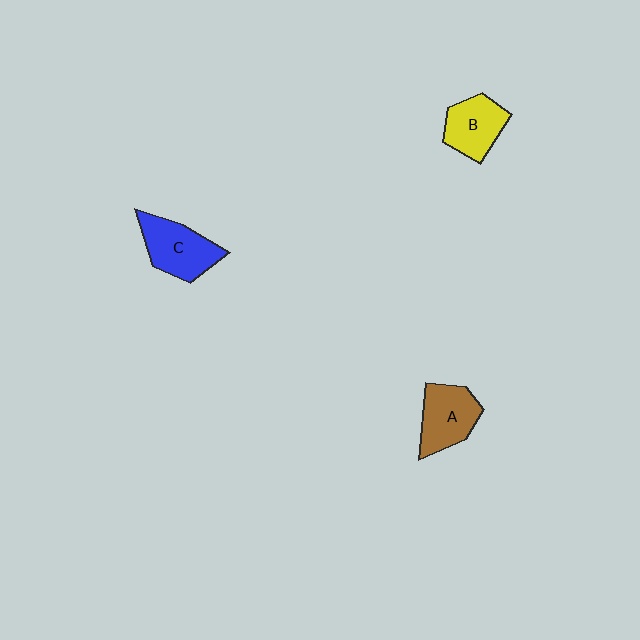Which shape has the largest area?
Shape C (blue).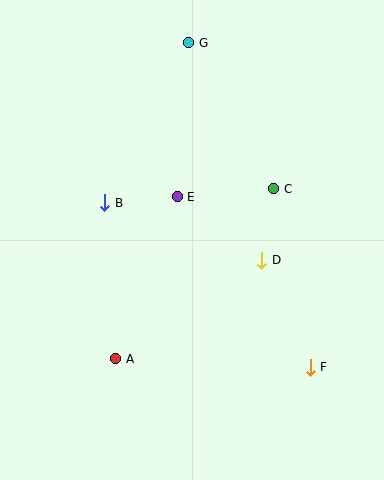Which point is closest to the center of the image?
Point E at (177, 197) is closest to the center.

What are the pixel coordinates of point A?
Point A is at (116, 359).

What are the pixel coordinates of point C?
Point C is at (274, 189).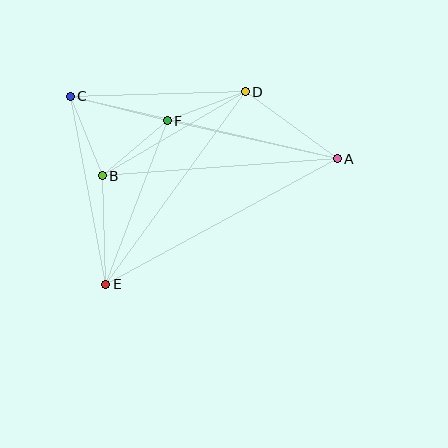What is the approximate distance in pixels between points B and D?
The distance between B and D is approximately 166 pixels.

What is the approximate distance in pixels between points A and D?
The distance between A and D is approximately 114 pixels.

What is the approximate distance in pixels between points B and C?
The distance between B and C is approximately 86 pixels.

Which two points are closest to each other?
Points D and F are closest to each other.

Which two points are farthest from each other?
Points A and C are farthest from each other.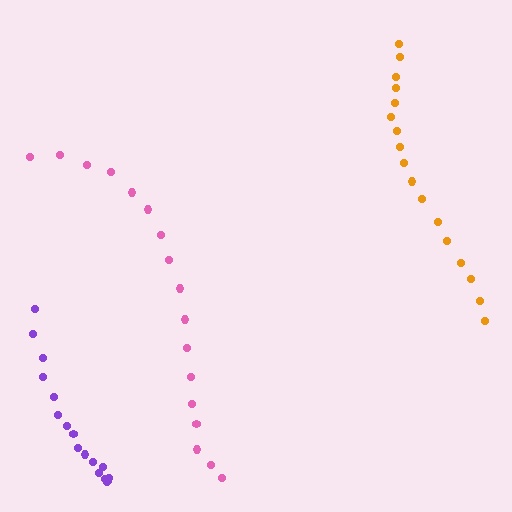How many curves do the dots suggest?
There are 3 distinct paths.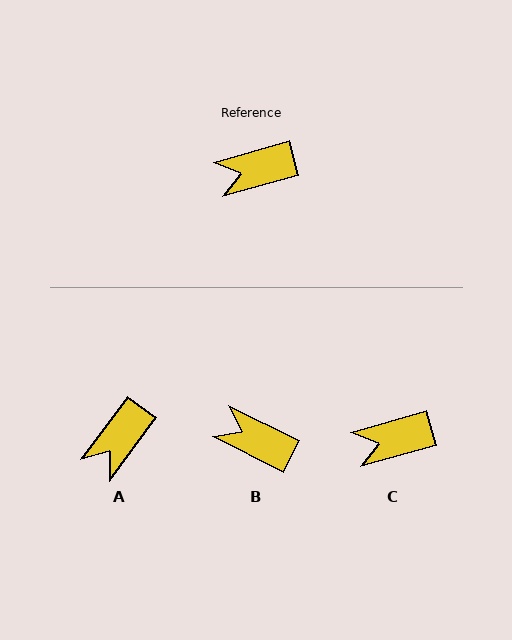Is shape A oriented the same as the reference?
No, it is off by about 38 degrees.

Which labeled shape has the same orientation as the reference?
C.